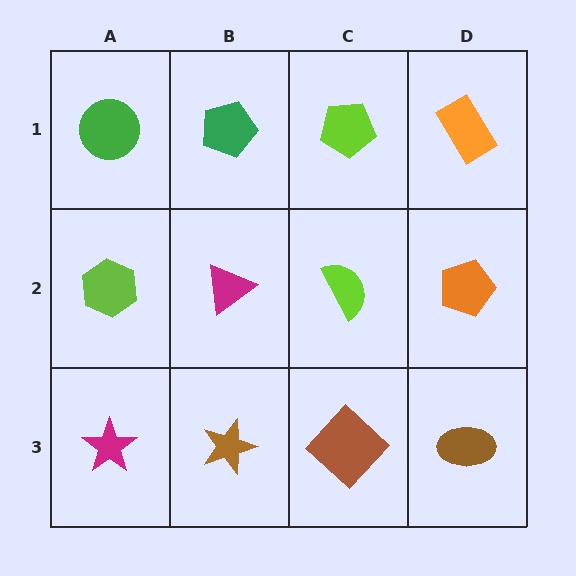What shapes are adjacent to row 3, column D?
An orange pentagon (row 2, column D), a brown diamond (row 3, column C).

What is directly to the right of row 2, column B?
A lime semicircle.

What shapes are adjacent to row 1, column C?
A lime semicircle (row 2, column C), a green pentagon (row 1, column B), an orange rectangle (row 1, column D).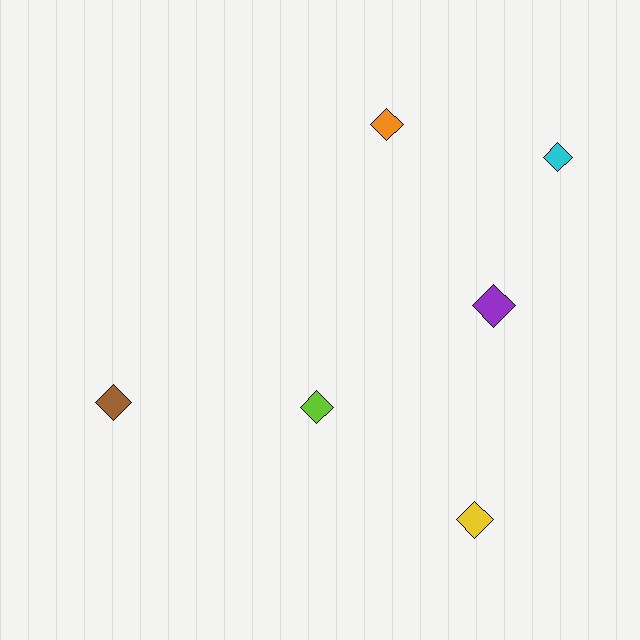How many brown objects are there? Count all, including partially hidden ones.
There is 1 brown object.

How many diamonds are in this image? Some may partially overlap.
There are 6 diamonds.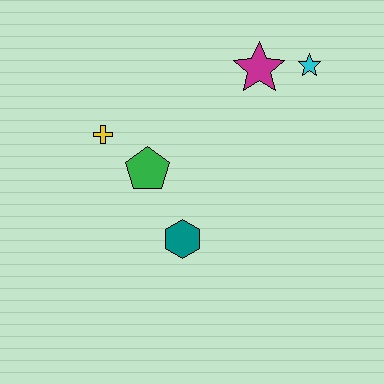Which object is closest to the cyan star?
The magenta star is closest to the cyan star.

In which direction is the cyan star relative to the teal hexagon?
The cyan star is above the teal hexagon.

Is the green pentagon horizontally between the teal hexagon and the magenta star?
No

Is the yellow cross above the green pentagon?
Yes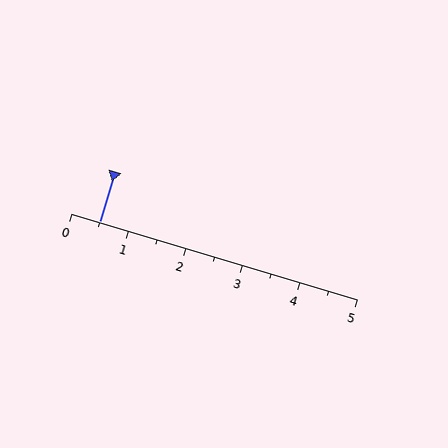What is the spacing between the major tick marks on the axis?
The major ticks are spaced 1 apart.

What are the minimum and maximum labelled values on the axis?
The axis runs from 0 to 5.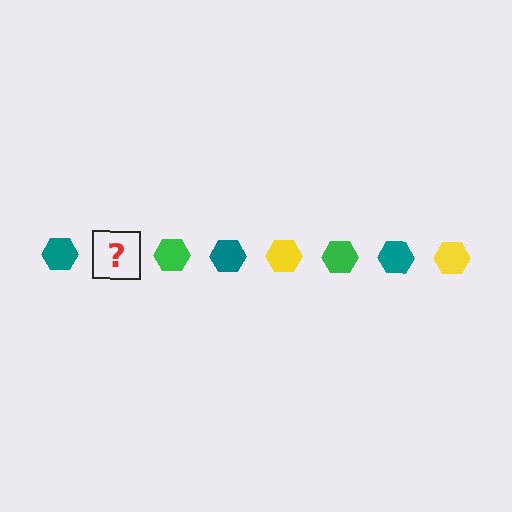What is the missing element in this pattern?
The missing element is a yellow hexagon.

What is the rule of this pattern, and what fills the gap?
The rule is that the pattern cycles through teal, yellow, green hexagons. The gap should be filled with a yellow hexagon.